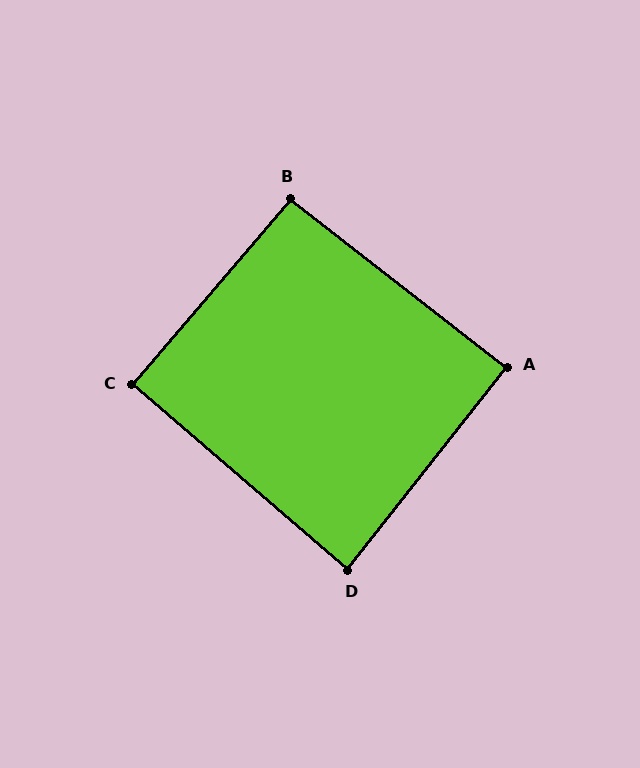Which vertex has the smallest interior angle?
D, at approximately 88 degrees.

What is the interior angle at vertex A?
Approximately 90 degrees (approximately right).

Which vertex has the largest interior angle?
B, at approximately 92 degrees.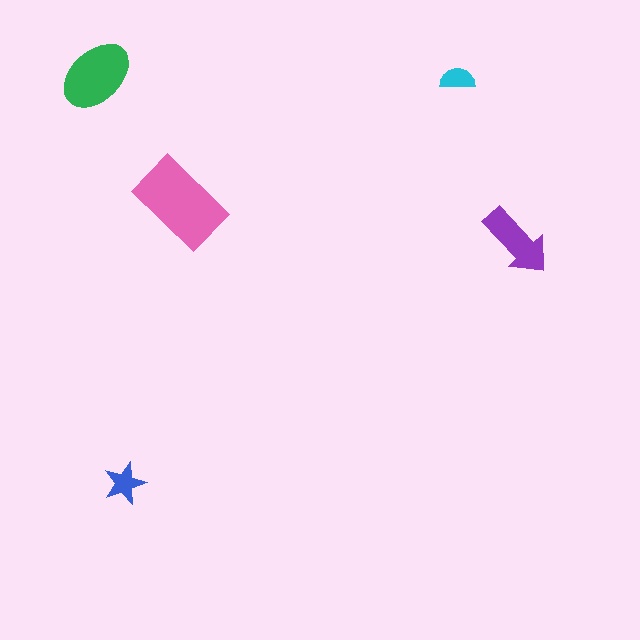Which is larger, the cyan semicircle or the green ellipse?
The green ellipse.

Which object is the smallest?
The cyan semicircle.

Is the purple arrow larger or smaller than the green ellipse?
Smaller.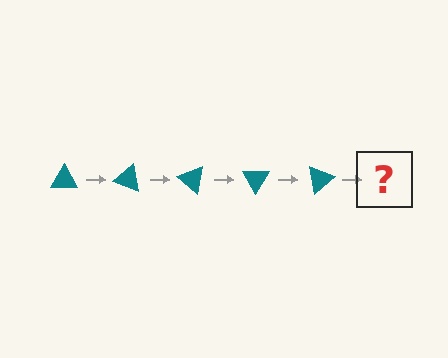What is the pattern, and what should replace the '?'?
The pattern is that the triangle rotates 20 degrees each step. The '?' should be a teal triangle rotated 100 degrees.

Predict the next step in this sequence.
The next step is a teal triangle rotated 100 degrees.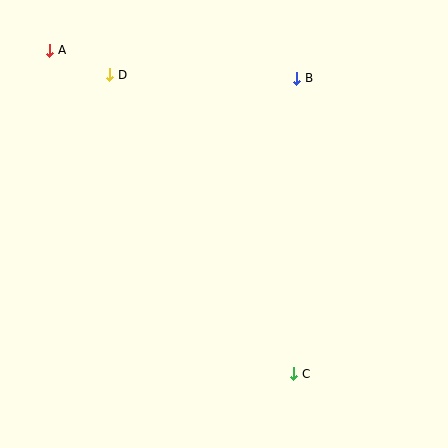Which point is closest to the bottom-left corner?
Point C is closest to the bottom-left corner.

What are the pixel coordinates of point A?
Point A is at (50, 50).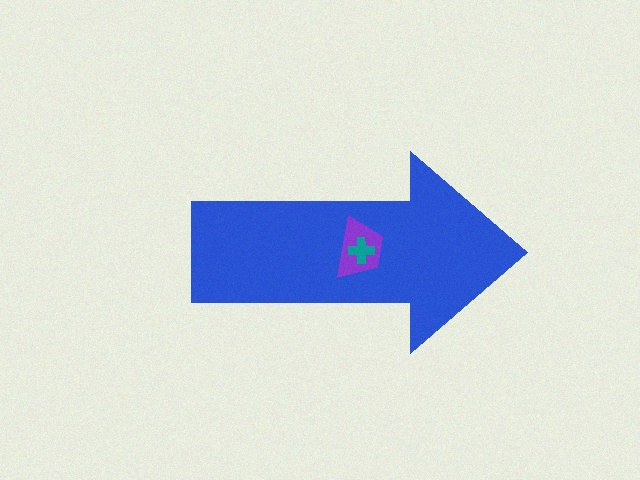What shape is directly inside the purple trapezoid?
The teal cross.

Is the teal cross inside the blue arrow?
Yes.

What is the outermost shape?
The blue arrow.